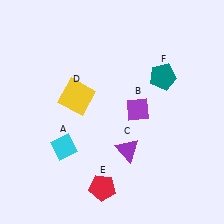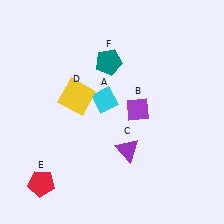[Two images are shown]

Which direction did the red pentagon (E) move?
The red pentagon (E) moved left.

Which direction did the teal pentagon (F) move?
The teal pentagon (F) moved left.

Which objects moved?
The objects that moved are: the cyan diamond (A), the red pentagon (E), the teal pentagon (F).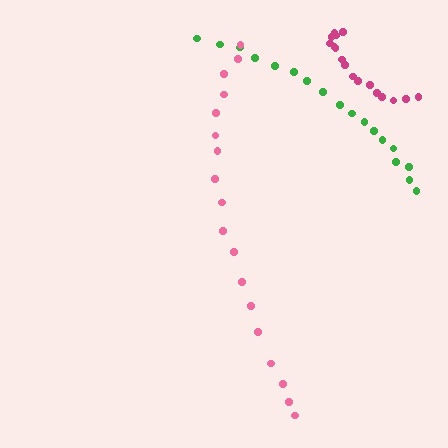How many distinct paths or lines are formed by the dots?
There are 3 distinct paths.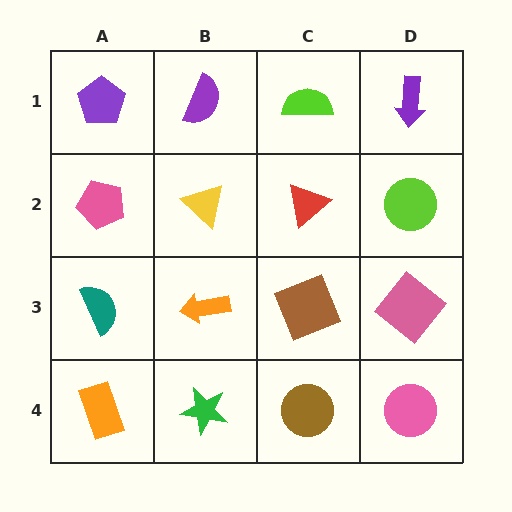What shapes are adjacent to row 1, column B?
A yellow triangle (row 2, column B), a purple pentagon (row 1, column A), a lime semicircle (row 1, column C).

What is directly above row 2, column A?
A purple pentagon.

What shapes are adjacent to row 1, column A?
A pink pentagon (row 2, column A), a purple semicircle (row 1, column B).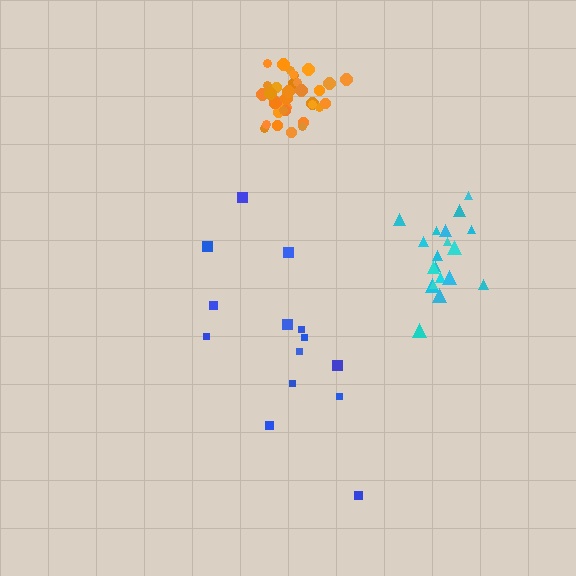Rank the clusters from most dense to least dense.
orange, cyan, blue.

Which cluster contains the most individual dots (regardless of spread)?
Orange (35).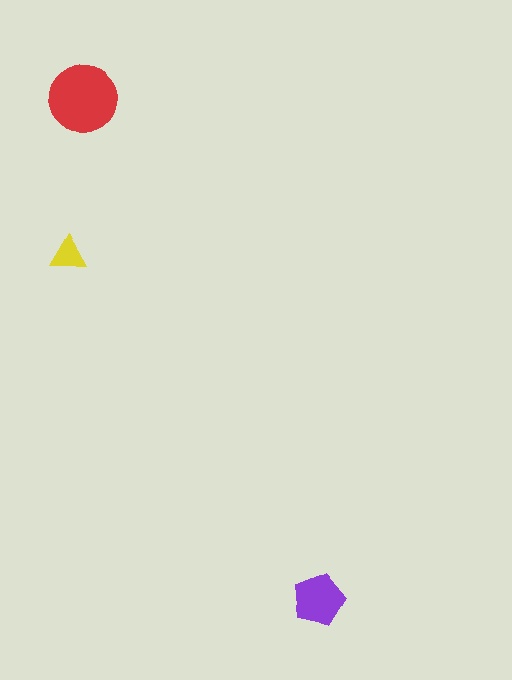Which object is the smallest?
The yellow triangle.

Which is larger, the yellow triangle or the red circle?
The red circle.